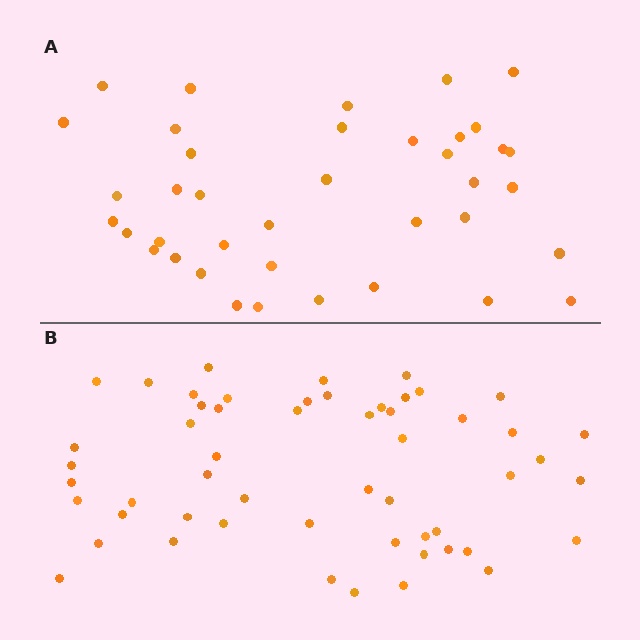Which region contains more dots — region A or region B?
Region B (the bottom region) has more dots.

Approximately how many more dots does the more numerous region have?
Region B has approximately 15 more dots than region A.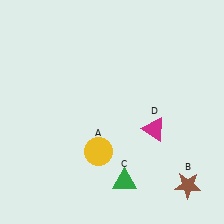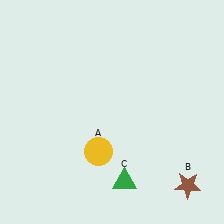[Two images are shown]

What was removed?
The magenta triangle (D) was removed in Image 2.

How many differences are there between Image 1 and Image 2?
There is 1 difference between the two images.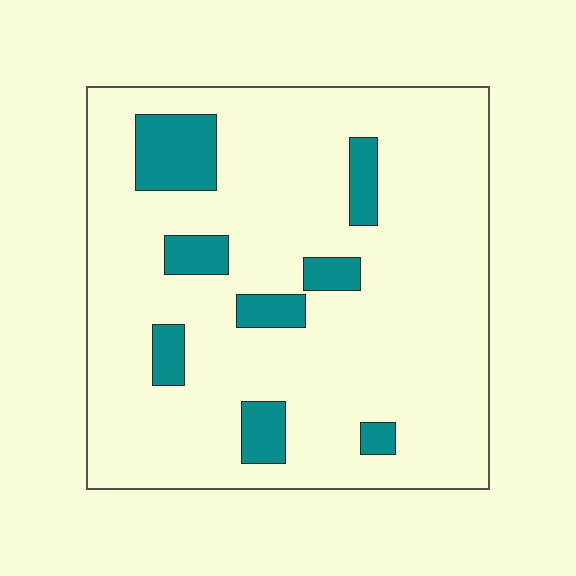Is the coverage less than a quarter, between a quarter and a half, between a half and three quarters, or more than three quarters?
Less than a quarter.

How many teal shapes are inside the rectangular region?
8.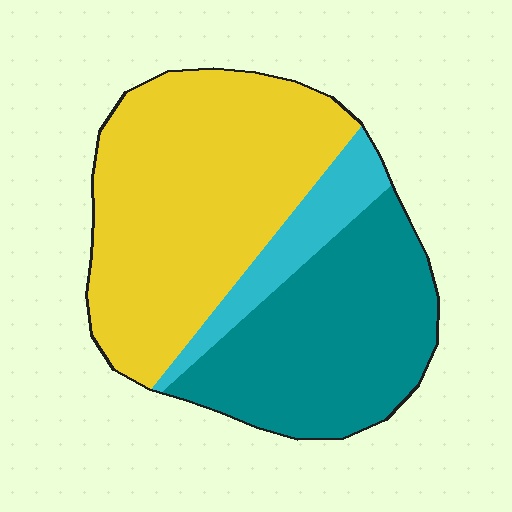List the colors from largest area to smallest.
From largest to smallest: yellow, teal, cyan.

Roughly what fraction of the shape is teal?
Teal covers 37% of the shape.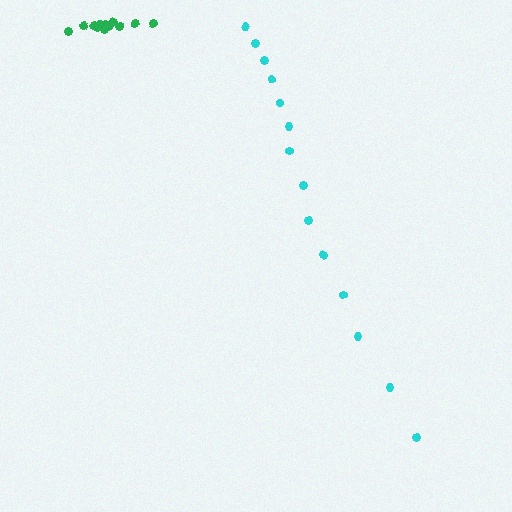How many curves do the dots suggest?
There are 2 distinct paths.